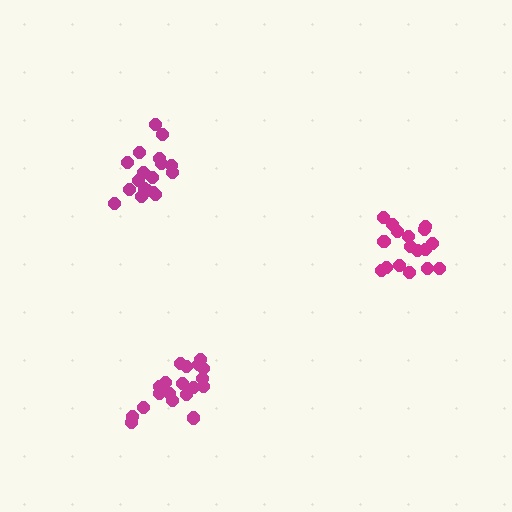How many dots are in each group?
Group 1: 18 dots, Group 2: 18 dots, Group 3: 19 dots (55 total).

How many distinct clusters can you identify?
There are 3 distinct clusters.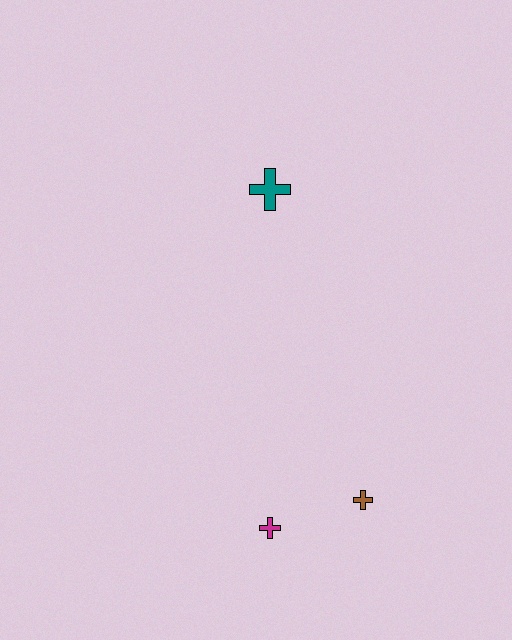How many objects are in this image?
There are 3 objects.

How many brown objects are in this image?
There is 1 brown object.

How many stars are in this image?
There are no stars.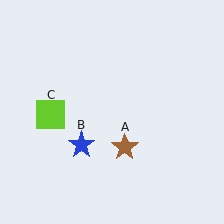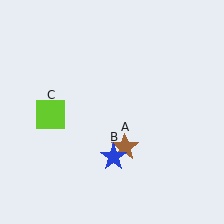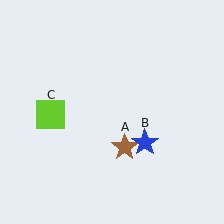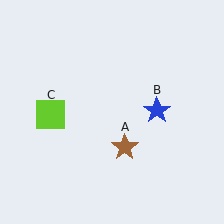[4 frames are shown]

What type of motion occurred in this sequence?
The blue star (object B) rotated counterclockwise around the center of the scene.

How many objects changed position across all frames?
1 object changed position: blue star (object B).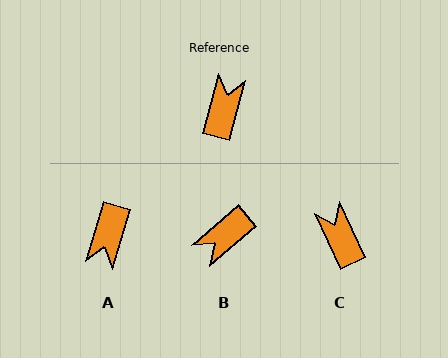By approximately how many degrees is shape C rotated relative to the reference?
Approximately 40 degrees counter-clockwise.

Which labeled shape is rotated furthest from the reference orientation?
A, about 178 degrees away.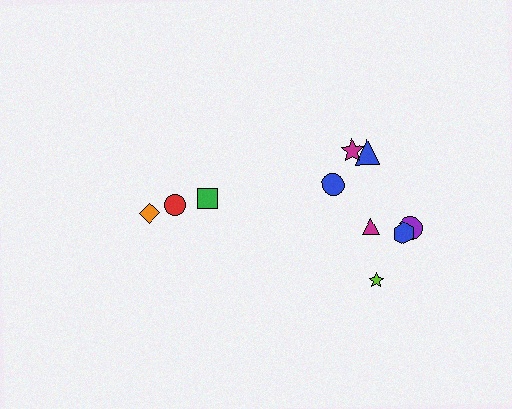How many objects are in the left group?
There are 3 objects.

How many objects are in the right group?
There are 7 objects.